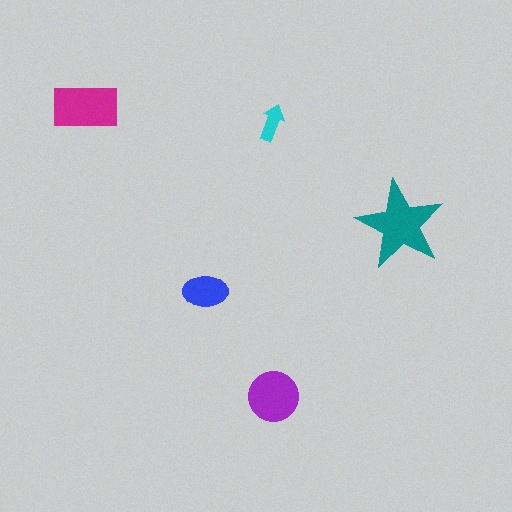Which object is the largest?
The teal star.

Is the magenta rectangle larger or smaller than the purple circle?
Larger.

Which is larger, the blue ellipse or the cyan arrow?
The blue ellipse.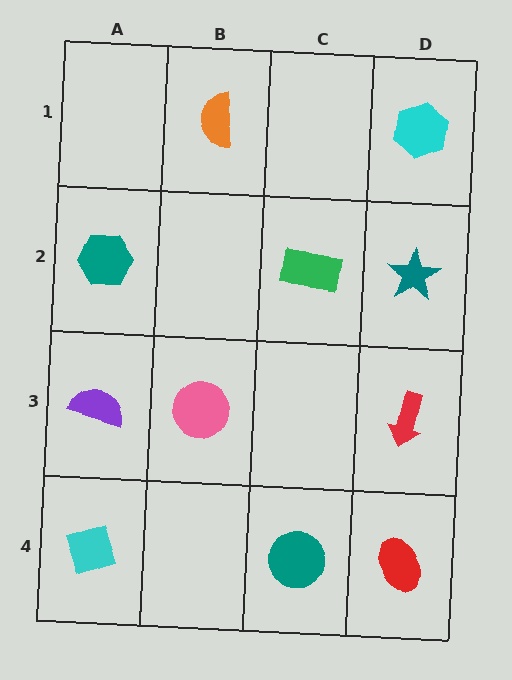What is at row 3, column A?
A purple semicircle.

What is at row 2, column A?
A teal hexagon.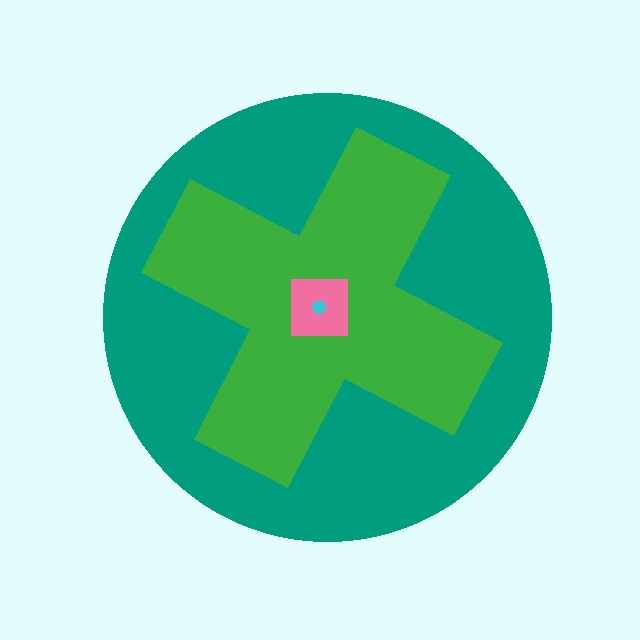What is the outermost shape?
The teal circle.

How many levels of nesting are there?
4.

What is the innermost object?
The cyan hexagon.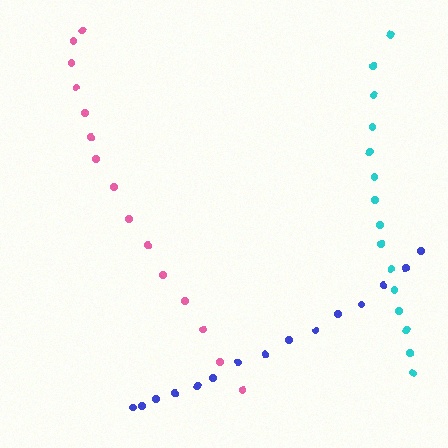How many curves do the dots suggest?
There are 3 distinct paths.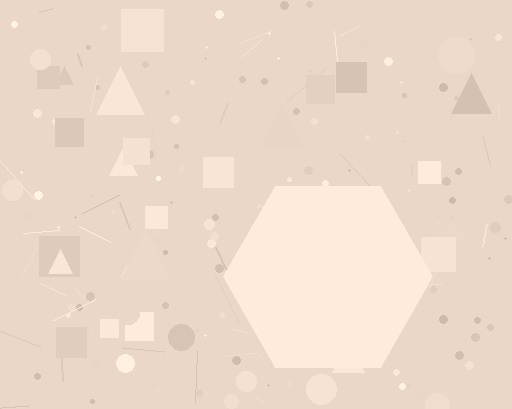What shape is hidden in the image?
A hexagon is hidden in the image.